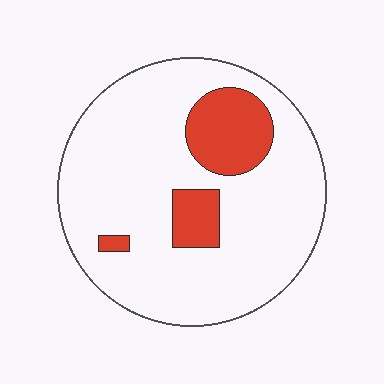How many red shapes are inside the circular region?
3.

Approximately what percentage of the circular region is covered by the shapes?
Approximately 15%.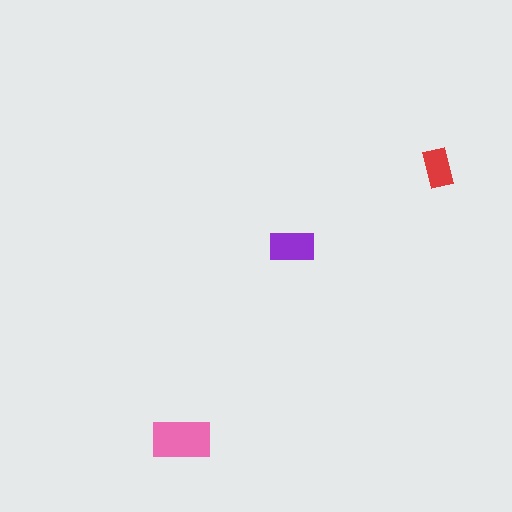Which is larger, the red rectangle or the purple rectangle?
The purple one.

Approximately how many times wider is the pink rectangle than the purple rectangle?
About 1.5 times wider.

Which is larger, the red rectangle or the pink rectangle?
The pink one.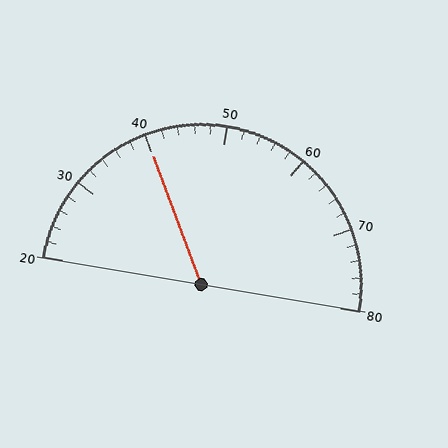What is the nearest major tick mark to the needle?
The nearest major tick mark is 40.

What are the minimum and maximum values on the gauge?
The gauge ranges from 20 to 80.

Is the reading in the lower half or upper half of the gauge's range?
The reading is in the lower half of the range (20 to 80).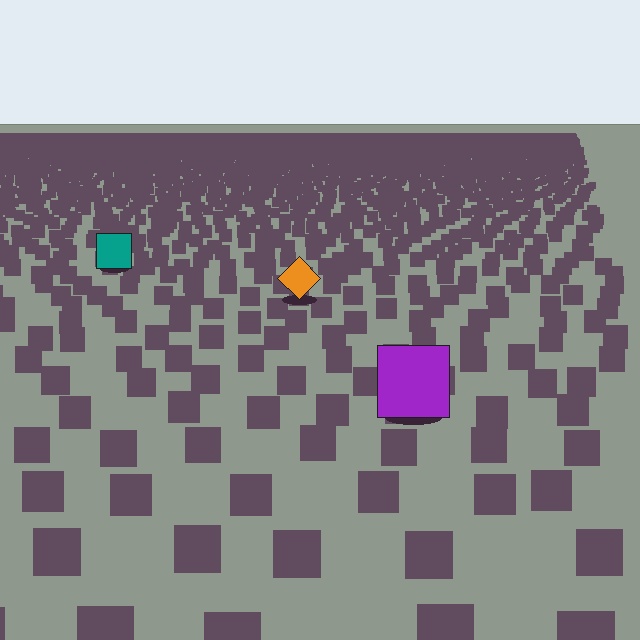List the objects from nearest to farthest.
From nearest to farthest: the purple square, the orange diamond, the teal square.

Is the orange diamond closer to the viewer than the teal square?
Yes. The orange diamond is closer — you can tell from the texture gradient: the ground texture is coarser near it.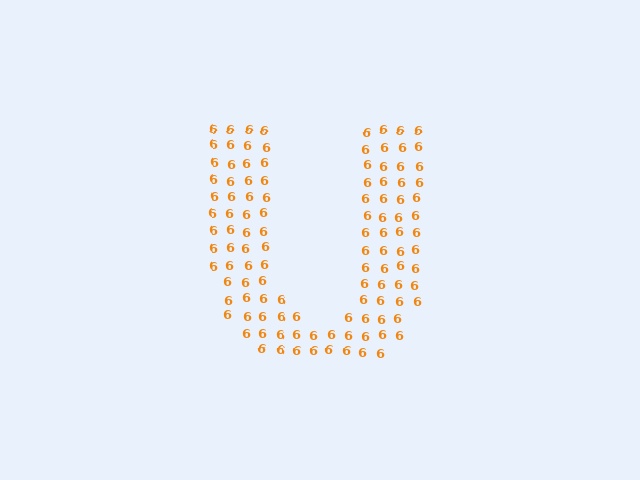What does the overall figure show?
The overall figure shows the letter U.